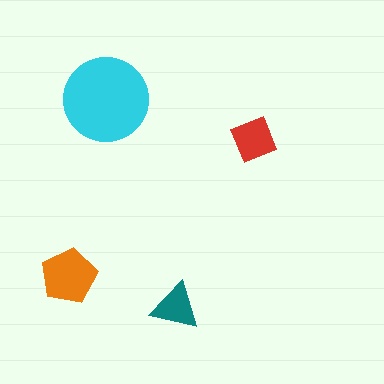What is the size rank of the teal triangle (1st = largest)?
4th.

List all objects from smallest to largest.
The teal triangle, the red diamond, the orange pentagon, the cyan circle.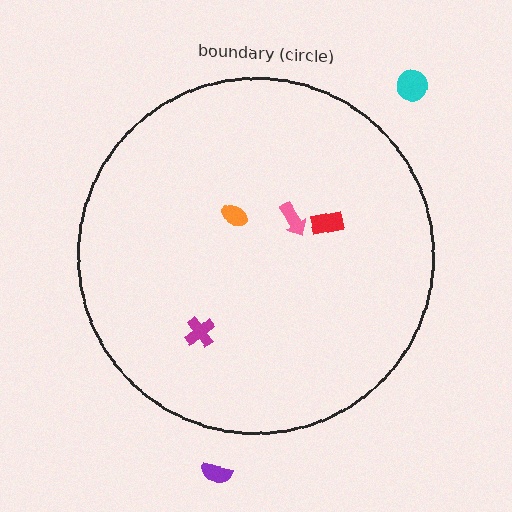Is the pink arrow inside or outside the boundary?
Inside.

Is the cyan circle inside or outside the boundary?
Outside.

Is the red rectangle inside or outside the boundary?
Inside.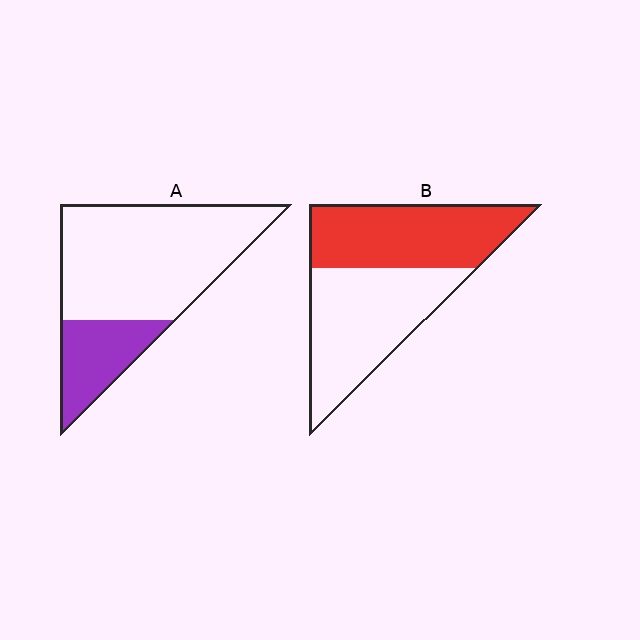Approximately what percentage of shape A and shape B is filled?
A is approximately 25% and B is approximately 50%.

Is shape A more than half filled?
No.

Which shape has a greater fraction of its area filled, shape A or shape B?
Shape B.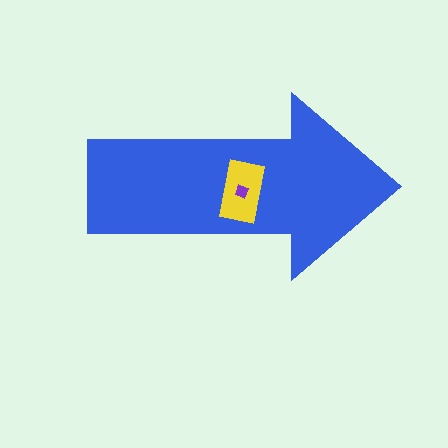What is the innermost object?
The purple diamond.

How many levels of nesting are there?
3.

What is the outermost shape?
The blue arrow.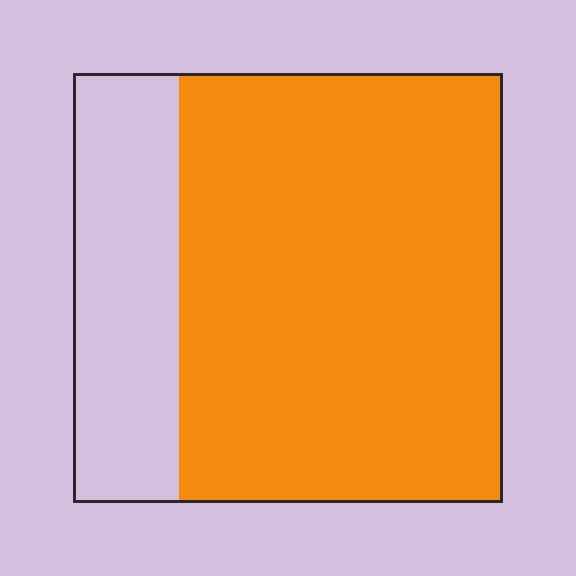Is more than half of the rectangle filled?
Yes.